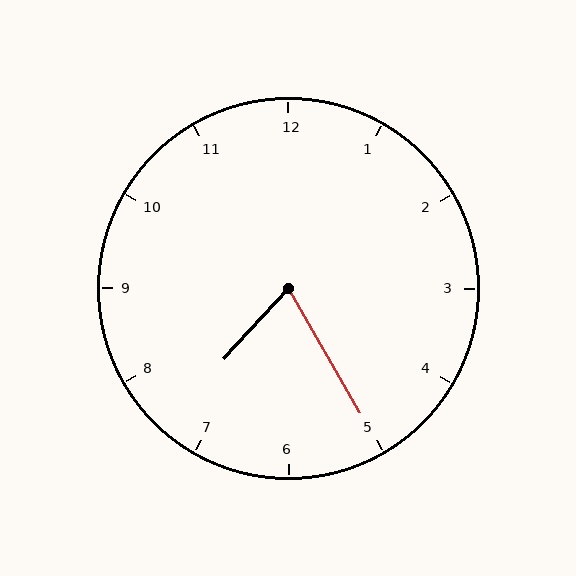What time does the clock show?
7:25.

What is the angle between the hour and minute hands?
Approximately 72 degrees.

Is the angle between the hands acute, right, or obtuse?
It is acute.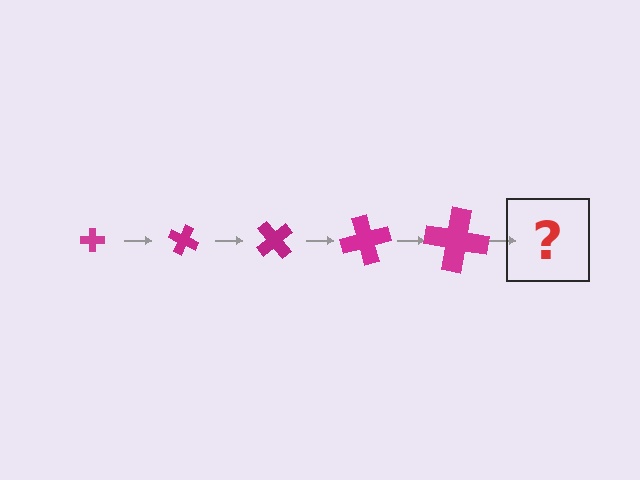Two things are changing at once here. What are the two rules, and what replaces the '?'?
The two rules are that the cross grows larger each step and it rotates 25 degrees each step. The '?' should be a cross, larger than the previous one and rotated 125 degrees from the start.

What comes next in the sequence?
The next element should be a cross, larger than the previous one and rotated 125 degrees from the start.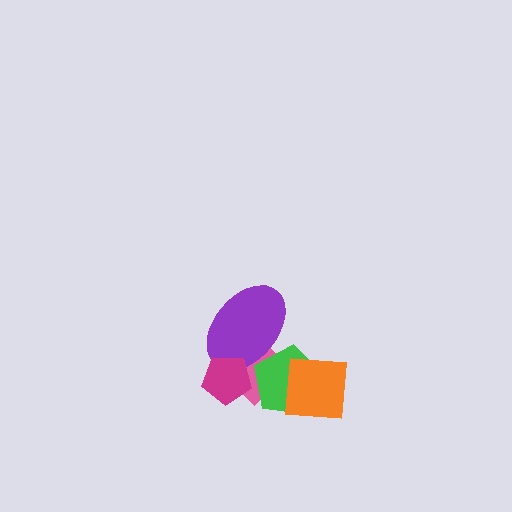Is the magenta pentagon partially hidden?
No, no other shape covers it.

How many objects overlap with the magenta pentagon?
2 objects overlap with the magenta pentagon.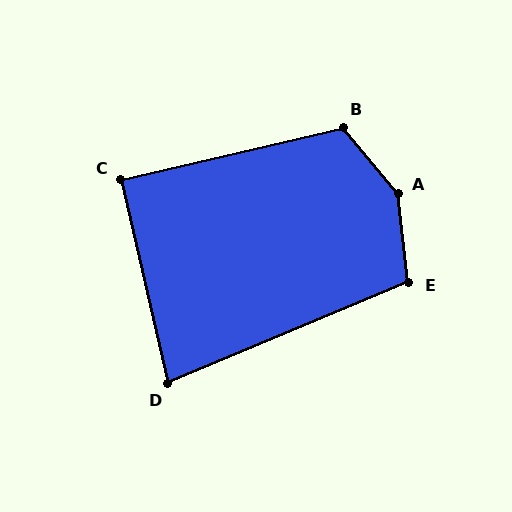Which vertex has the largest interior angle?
A, at approximately 147 degrees.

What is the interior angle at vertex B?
Approximately 116 degrees (obtuse).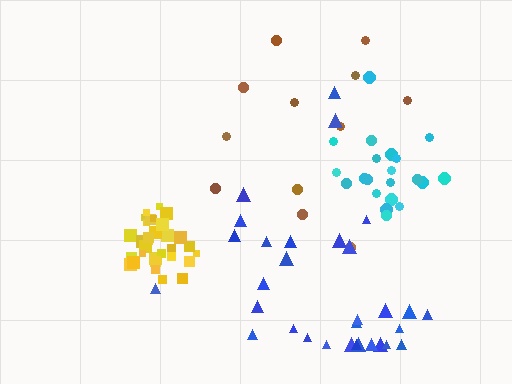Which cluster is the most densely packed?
Yellow.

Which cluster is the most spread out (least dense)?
Brown.